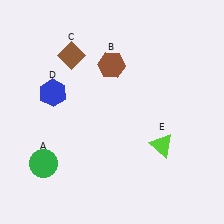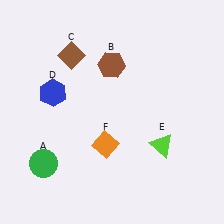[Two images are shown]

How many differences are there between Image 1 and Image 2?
There is 1 difference between the two images.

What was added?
An orange diamond (F) was added in Image 2.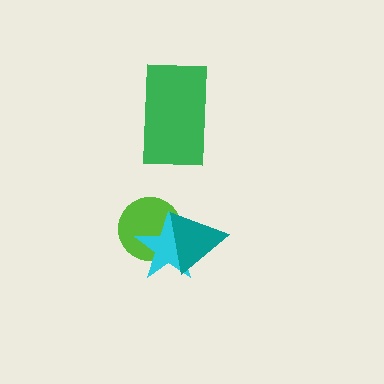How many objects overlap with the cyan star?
2 objects overlap with the cyan star.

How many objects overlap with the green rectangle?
0 objects overlap with the green rectangle.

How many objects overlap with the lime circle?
2 objects overlap with the lime circle.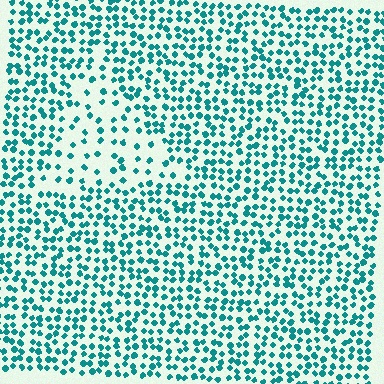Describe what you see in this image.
The image contains small teal elements arranged at two different densities. A triangle-shaped region is visible where the elements are less densely packed than the surrounding area.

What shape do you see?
I see a triangle.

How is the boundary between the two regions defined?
The boundary is defined by a change in element density (approximately 2.2x ratio). All elements are the same color, size, and shape.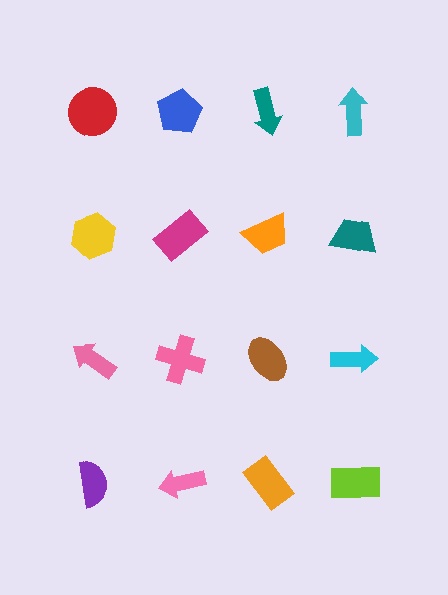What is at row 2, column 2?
A magenta rectangle.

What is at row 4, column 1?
A purple semicircle.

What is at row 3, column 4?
A cyan arrow.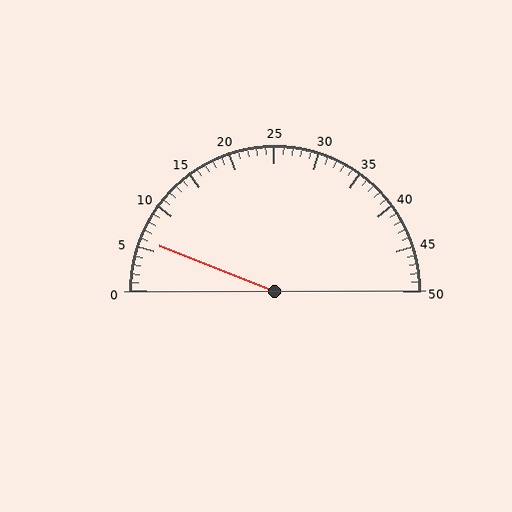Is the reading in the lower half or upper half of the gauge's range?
The reading is in the lower half of the range (0 to 50).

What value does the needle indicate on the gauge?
The needle indicates approximately 6.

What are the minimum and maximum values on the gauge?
The gauge ranges from 0 to 50.